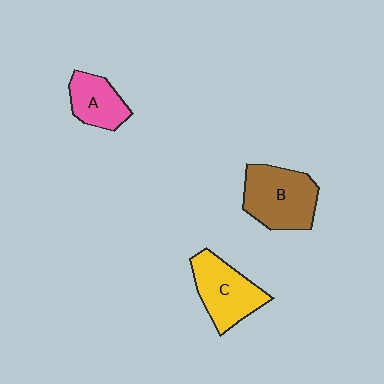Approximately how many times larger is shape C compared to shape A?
Approximately 1.4 times.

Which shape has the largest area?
Shape B (brown).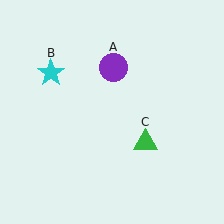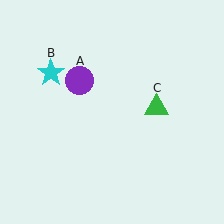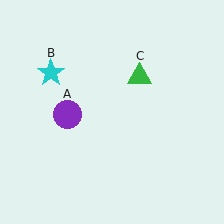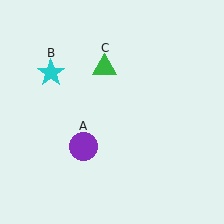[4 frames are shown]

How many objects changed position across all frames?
2 objects changed position: purple circle (object A), green triangle (object C).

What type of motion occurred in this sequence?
The purple circle (object A), green triangle (object C) rotated counterclockwise around the center of the scene.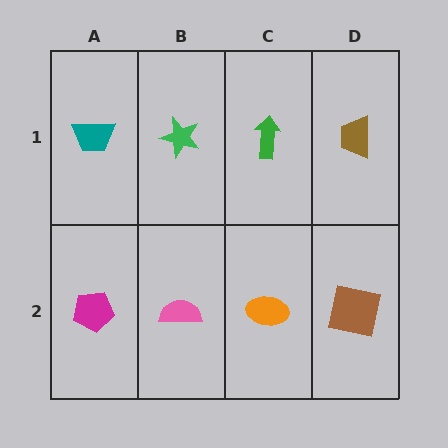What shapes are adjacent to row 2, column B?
A green star (row 1, column B), a magenta pentagon (row 2, column A), an orange ellipse (row 2, column C).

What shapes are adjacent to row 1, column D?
A brown square (row 2, column D), a green arrow (row 1, column C).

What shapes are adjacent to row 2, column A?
A teal trapezoid (row 1, column A), a pink semicircle (row 2, column B).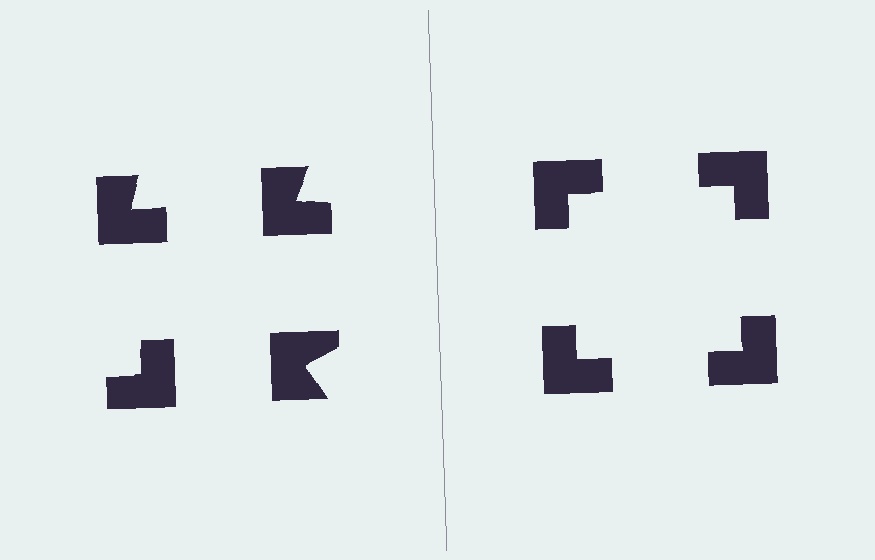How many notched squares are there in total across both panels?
8 — 4 on each side.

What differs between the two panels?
The notched squares are positioned identically on both sides; only the wedge orientations differ. On the right they align to a square; on the left they are misaligned.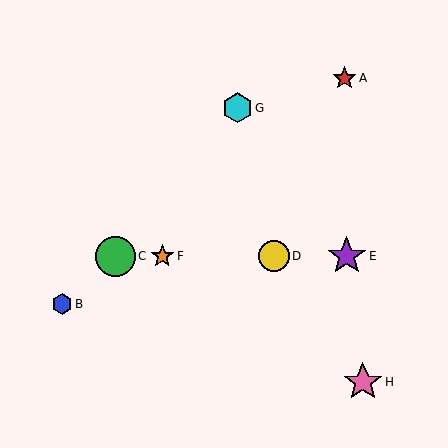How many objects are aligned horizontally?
4 objects (C, D, E, F) are aligned horizontally.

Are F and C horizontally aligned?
Yes, both are at y≈256.